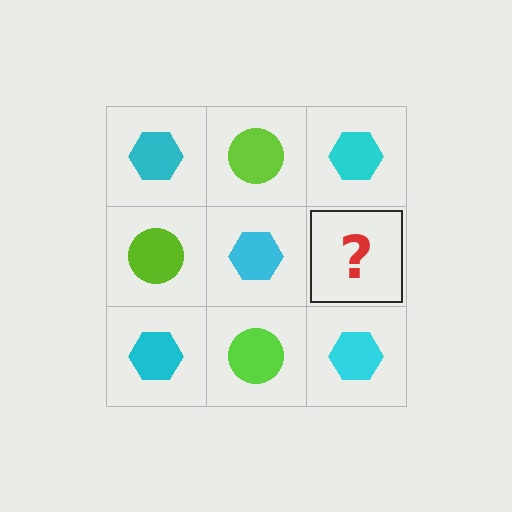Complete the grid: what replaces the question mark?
The question mark should be replaced with a lime circle.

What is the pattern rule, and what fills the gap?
The rule is that it alternates cyan hexagon and lime circle in a checkerboard pattern. The gap should be filled with a lime circle.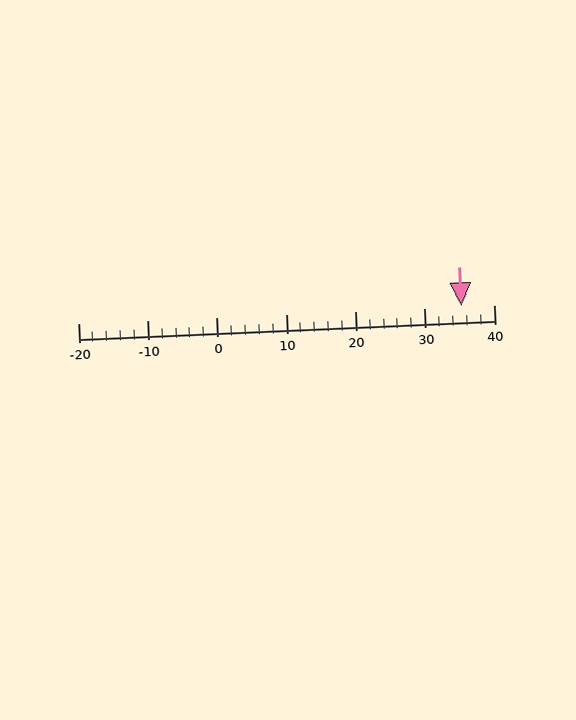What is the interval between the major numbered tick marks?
The major tick marks are spaced 10 units apart.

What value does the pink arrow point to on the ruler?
The pink arrow points to approximately 35.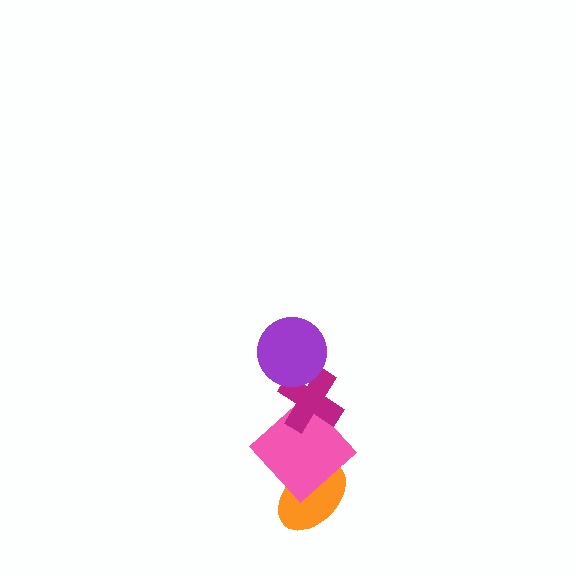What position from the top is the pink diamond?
The pink diamond is 3rd from the top.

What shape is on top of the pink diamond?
The magenta cross is on top of the pink diamond.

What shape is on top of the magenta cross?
The purple circle is on top of the magenta cross.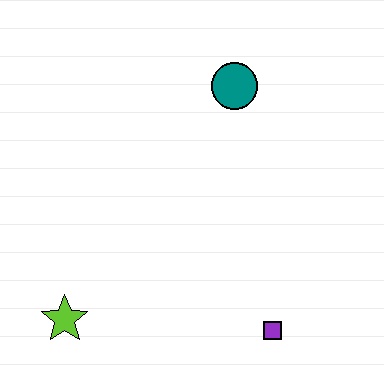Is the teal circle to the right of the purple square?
No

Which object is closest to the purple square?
The lime star is closest to the purple square.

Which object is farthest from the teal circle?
The lime star is farthest from the teal circle.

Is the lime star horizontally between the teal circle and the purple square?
No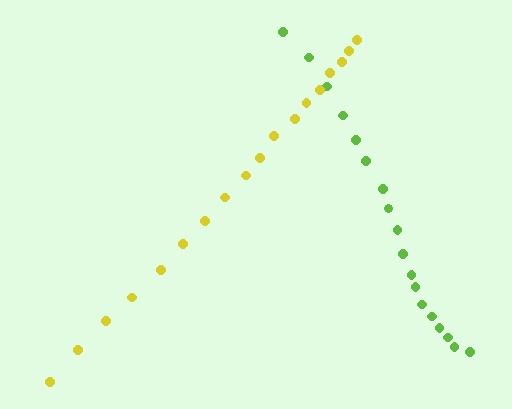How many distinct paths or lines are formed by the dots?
There are 2 distinct paths.